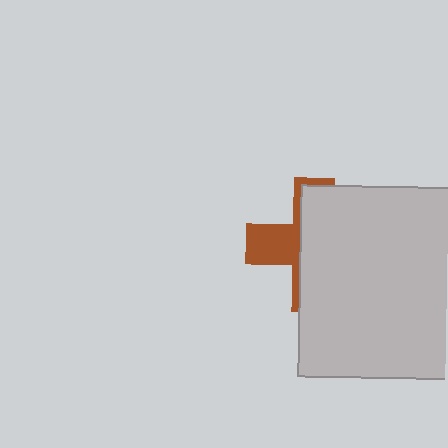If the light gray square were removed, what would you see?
You would see the complete brown cross.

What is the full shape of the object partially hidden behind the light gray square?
The partially hidden object is a brown cross.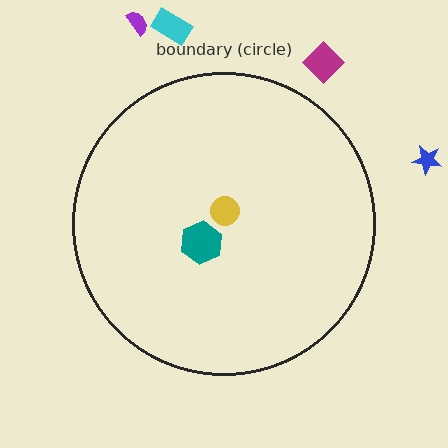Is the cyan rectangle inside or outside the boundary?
Outside.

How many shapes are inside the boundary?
2 inside, 4 outside.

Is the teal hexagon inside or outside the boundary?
Inside.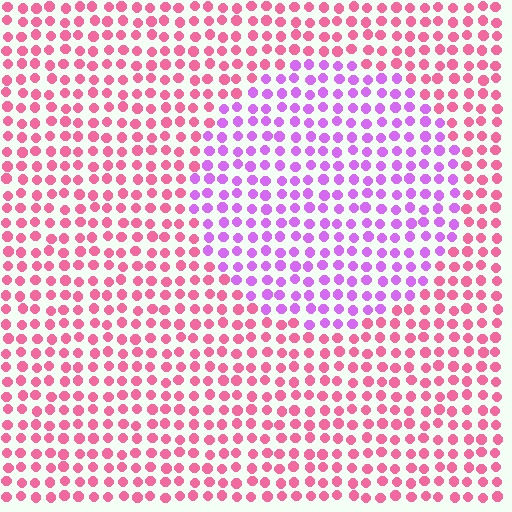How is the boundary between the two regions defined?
The boundary is defined purely by a slight shift in hue (about 48 degrees). Spacing, size, and orientation are identical on both sides.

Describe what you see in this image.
The image is filled with small pink elements in a uniform arrangement. A circle-shaped region is visible where the elements are tinted to a slightly different hue, forming a subtle color boundary.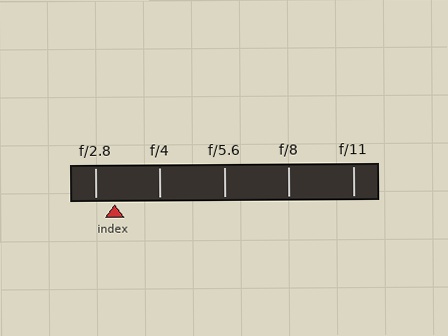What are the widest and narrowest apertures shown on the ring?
The widest aperture shown is f/2.8 and the narrowest is f/11.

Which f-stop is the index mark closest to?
The index mark is closest to f/2.8.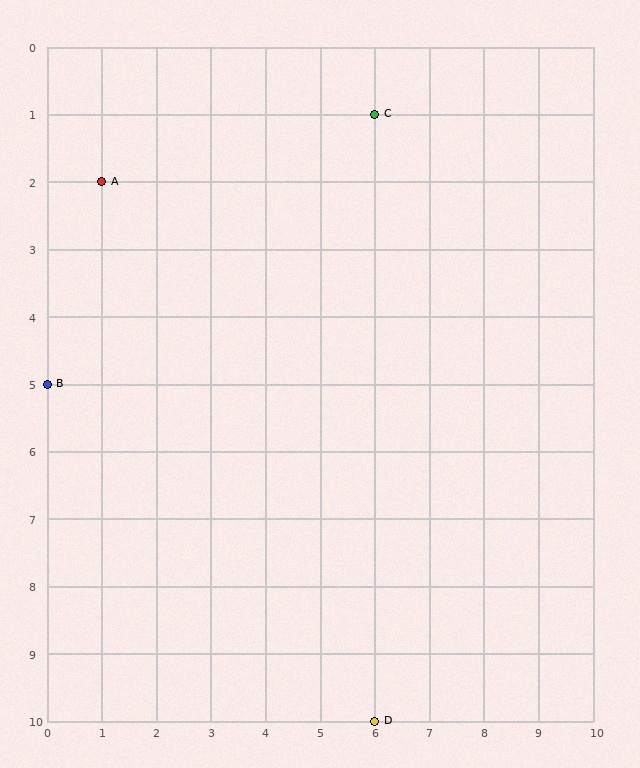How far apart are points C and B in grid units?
Points C and B are 6 columns and 4 rows apart (about 7.2 grid units diagonally).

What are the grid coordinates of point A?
Point A is at grid coordinates (1, 2).